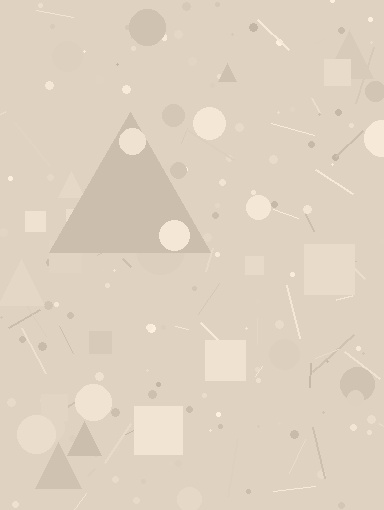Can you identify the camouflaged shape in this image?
The camouflaged shape is a triangle.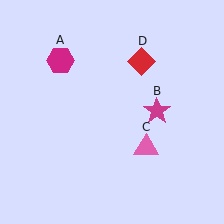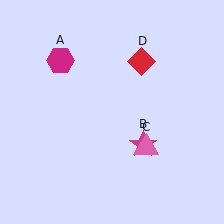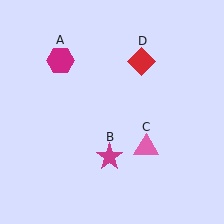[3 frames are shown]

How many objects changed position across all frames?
1 object changed position: magenta star (object B).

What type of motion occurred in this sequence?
The magenta star (object B) rotated clockwise around the center of the scene.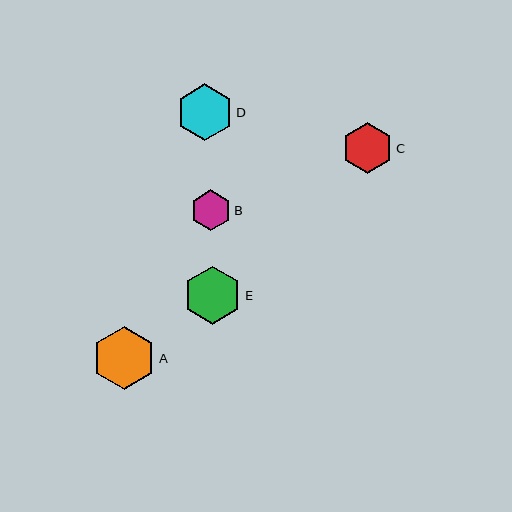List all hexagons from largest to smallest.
From largest to smallest: A, E, D, C, B.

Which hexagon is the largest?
Hexagon A is the largest with a size of approximately 63 pixels.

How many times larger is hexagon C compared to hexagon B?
Hexagon C is approximately 1.2 times the size of hexagon B.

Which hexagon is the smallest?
Hexagon B is the smallest with a size of approximately 41 pixels.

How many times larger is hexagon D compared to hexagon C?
Hexagon D is approximately 1.1 times the size of hexagon C.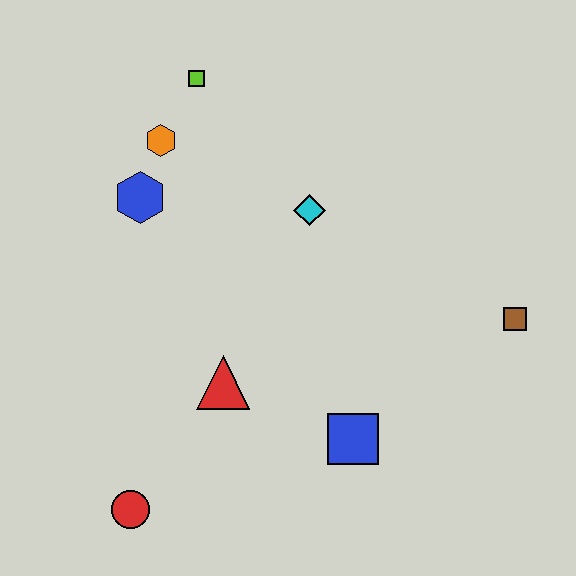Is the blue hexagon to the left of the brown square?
Yes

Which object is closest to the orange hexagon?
The blue hexagon is closest to the orange hexagon.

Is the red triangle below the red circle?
No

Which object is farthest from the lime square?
The red circle is farthest from the lime square.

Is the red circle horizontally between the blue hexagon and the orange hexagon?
No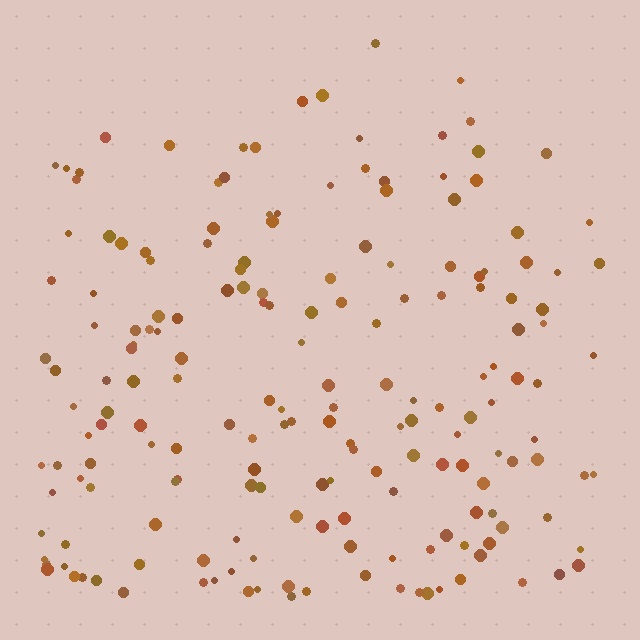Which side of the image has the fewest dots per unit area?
The top.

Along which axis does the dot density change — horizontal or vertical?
Vertical.